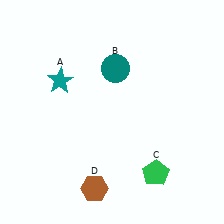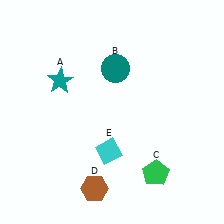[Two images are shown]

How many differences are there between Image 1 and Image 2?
There is 1 difference between the two images.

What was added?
A cyan diamond (E) was added in Image 2.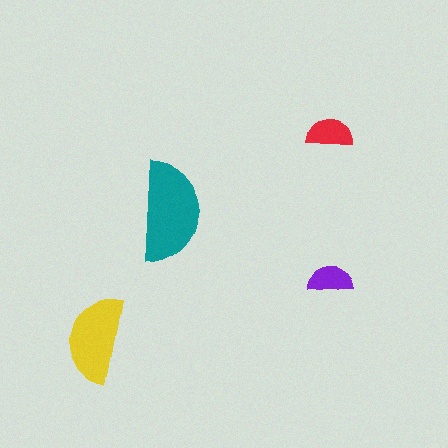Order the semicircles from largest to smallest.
the teal one, the yellow one, the red one, the purple one.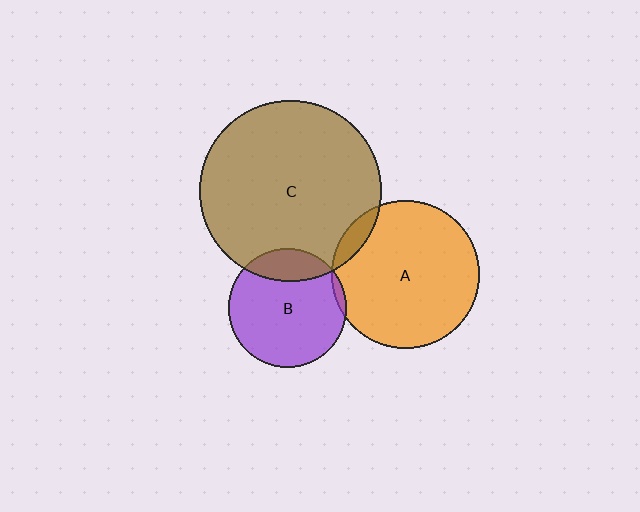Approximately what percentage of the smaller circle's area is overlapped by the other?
Approximately 20%.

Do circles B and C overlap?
Yes.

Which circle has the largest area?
Circle C (brown).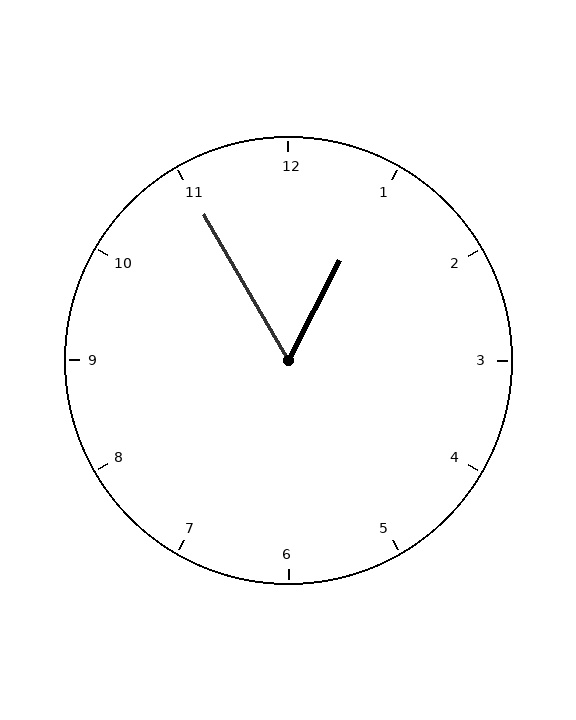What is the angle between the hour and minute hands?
Approximately 58 degrees.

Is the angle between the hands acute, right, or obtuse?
It is acute.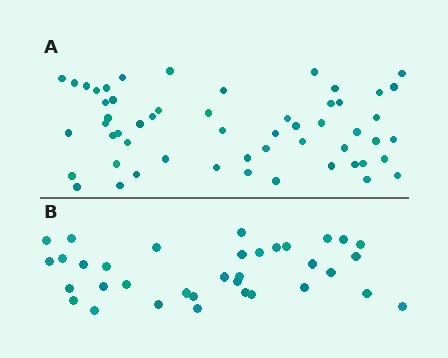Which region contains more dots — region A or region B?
Region A (the top region) has more dots.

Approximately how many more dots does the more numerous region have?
Region A has approximately 20 more dots than region B.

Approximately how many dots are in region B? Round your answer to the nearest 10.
About 40 dots. (The exact count is 35, which rounds to 40.)